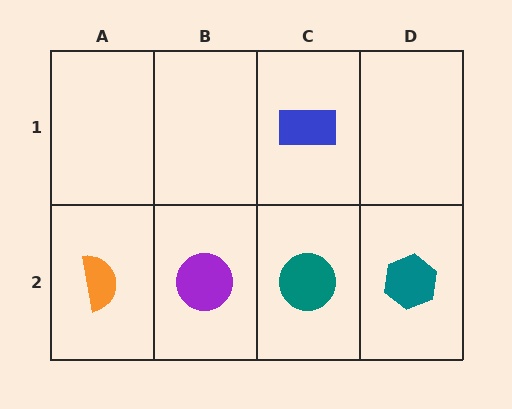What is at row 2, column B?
A purple circle.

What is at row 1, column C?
A blue rectangle.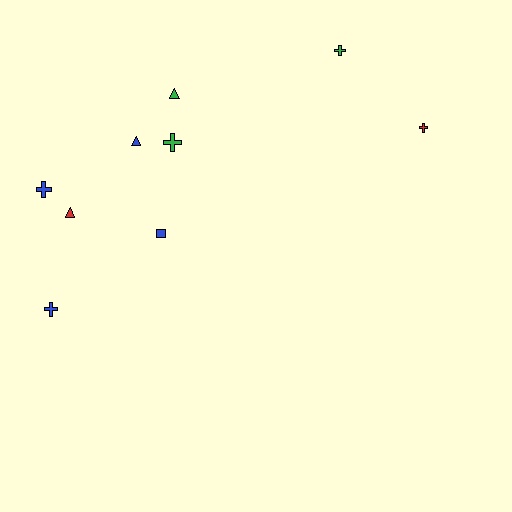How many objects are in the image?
There are 9 objects.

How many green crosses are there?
There are 2 green crosses.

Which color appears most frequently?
Blue, with 4 objects.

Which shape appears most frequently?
Cross, with 5 objects.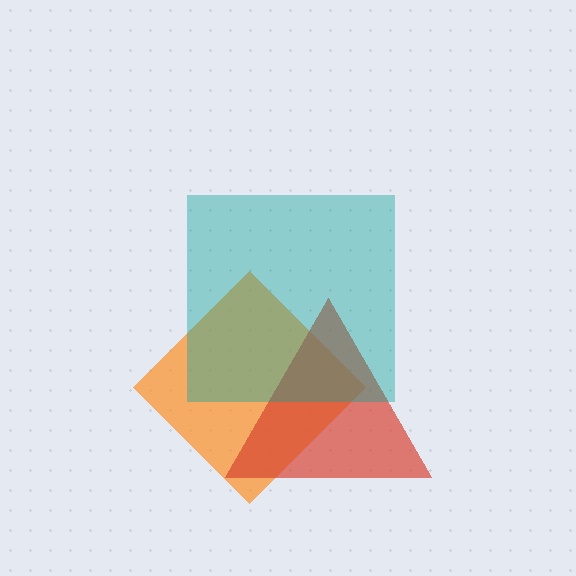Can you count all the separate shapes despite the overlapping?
Yes, there are 3 separate shapes.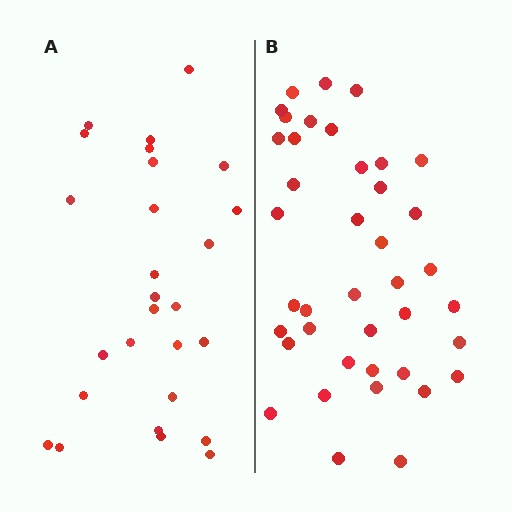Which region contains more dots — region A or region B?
Region B (the right region) has more dots.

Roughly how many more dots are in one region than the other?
Region B has approximately 15 more dots than region A.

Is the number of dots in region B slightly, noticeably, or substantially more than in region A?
Region B has substantially more. The ratio is roughly 1.5 to 1.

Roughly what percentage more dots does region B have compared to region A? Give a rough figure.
About 50% more.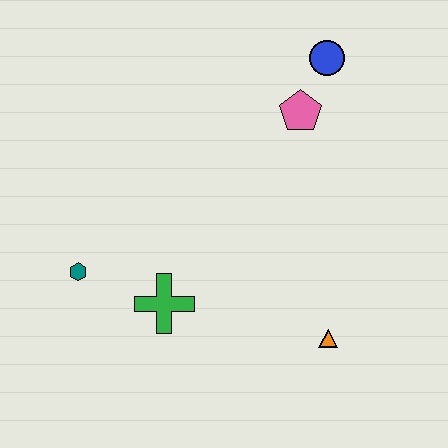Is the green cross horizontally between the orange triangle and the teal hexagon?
Yes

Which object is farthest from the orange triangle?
The blue circle is farthest from the orange triangle.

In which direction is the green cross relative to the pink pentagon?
The green cross is below the pink pentagon.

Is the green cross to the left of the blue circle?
Yes